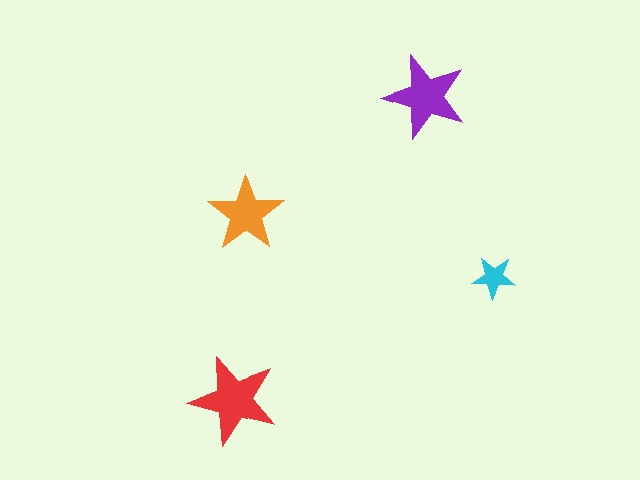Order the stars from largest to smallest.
the red one, the purple one, the orange one, the cyan one.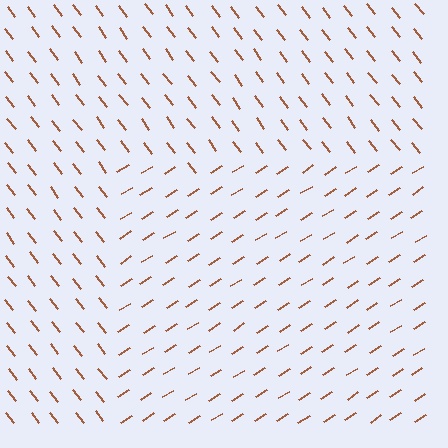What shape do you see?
I see a rectangle.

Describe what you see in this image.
The image is filled with small brown line segments. A rectangle region in the image has lines oriented differently from the surrounding lines, creating a visible texture boundary.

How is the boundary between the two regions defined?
The boundary is defined purely by a change in line orientation (approximately 85 degrees difference). All lines are the same color and thickness.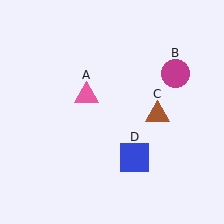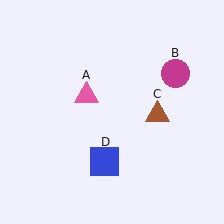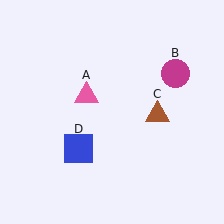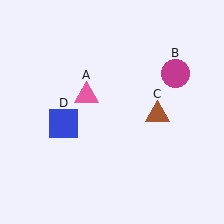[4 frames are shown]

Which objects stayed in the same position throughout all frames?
Pink triangle (object A) and magenta circle (object B) and brown triangle (object C) remained stationary.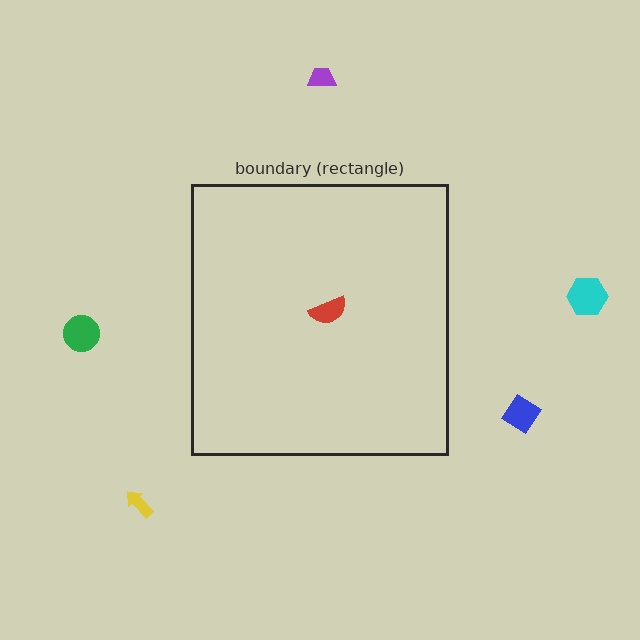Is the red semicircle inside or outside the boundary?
Inside.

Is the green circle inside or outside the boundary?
Outside.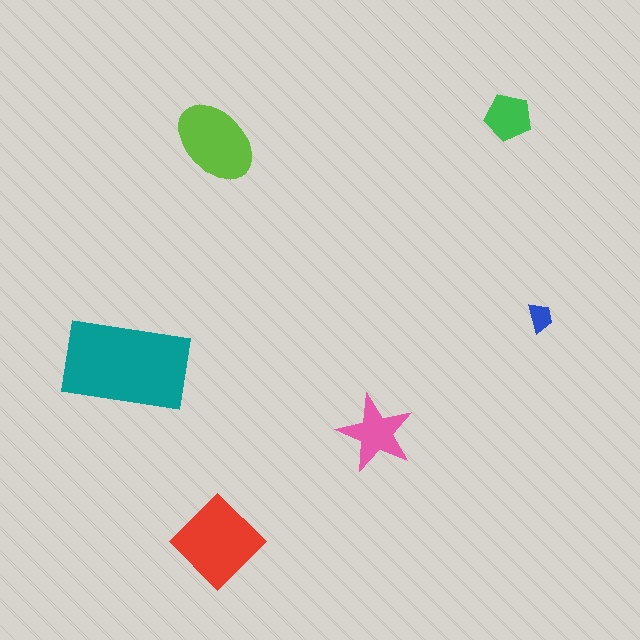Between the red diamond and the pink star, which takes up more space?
The red diamond.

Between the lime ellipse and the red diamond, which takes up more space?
The red diamond.